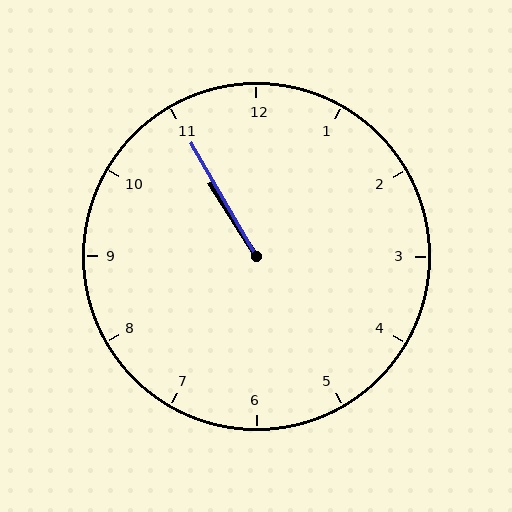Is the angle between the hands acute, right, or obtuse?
It is acute.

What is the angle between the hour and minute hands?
Approximately 2 degrees.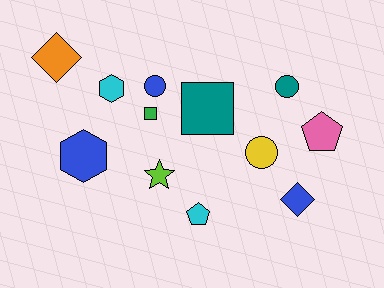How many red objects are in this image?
There are no red objects.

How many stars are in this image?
There is 1 star.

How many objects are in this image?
There are 12 objects.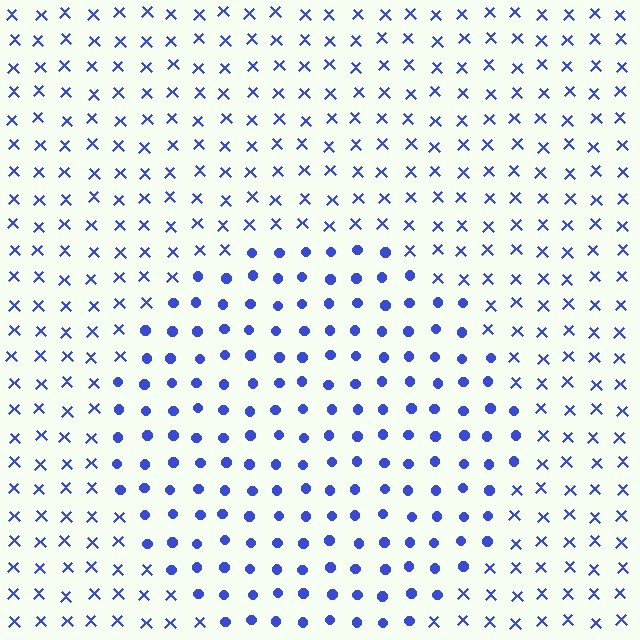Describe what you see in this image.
The image is filled with small blue elements arranged in a uniform grid. A circle-shaped region contains circles, while the surrounding area contains X marks. The boundary is defined purely by the change in element shape.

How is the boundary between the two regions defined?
The boundary is defined by a change in element shape: circles inside vs. X marks outside. All elements share the same color and spacing.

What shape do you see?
I see a circle.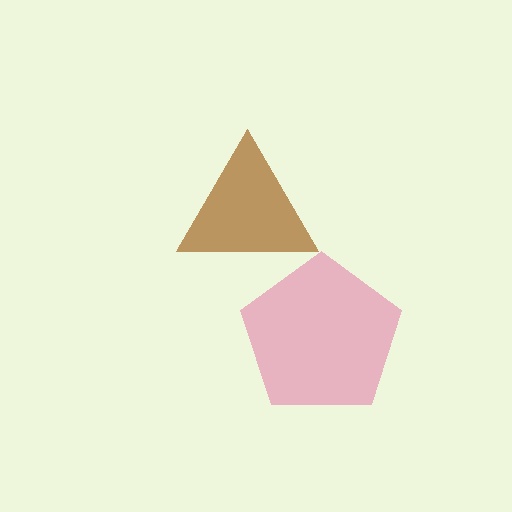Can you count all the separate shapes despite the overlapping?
Yes, there are 2 separate shapes.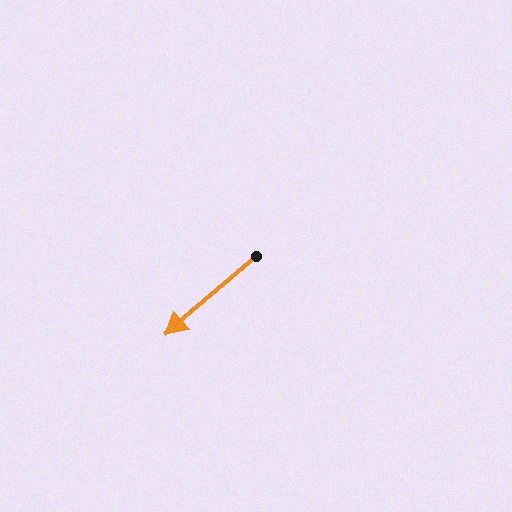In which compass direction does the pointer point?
Southwest.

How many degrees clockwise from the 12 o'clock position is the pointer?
Approximately 229 degrees.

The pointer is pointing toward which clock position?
Roughly 8 o'clock.